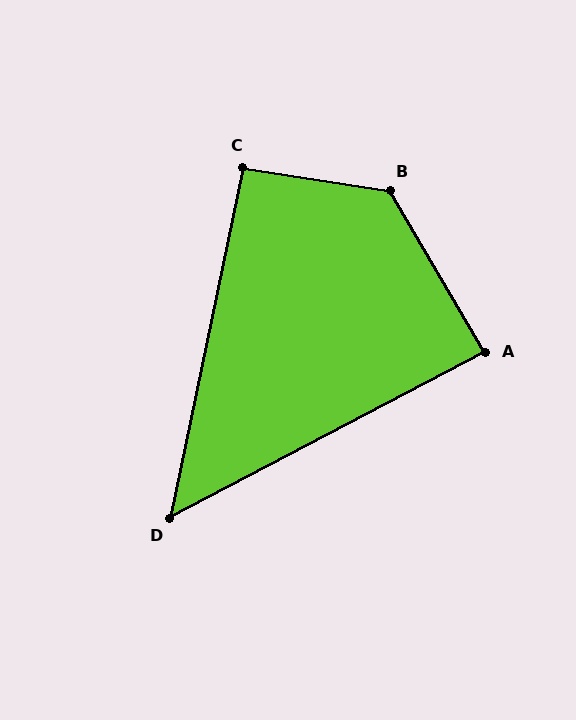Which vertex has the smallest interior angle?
D, at approximately 51 degrees.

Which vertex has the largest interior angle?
B, at approximately 129 degrees.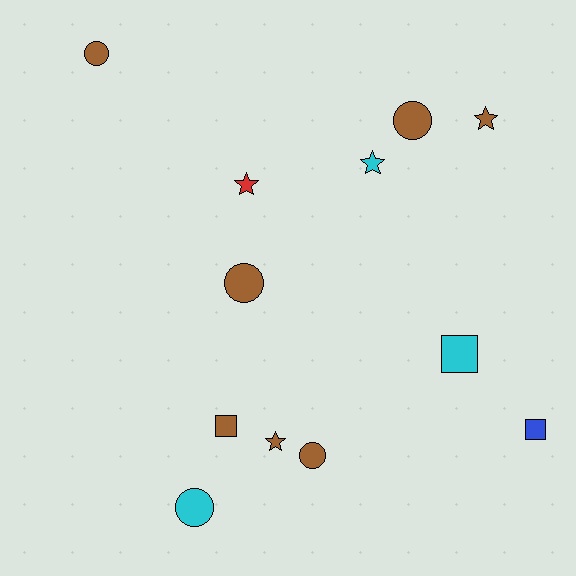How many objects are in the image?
There are 12 objects.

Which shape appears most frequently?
Circle, with 5 objects.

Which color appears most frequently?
Brown, with 7 objects.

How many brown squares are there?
There is 1 brown square.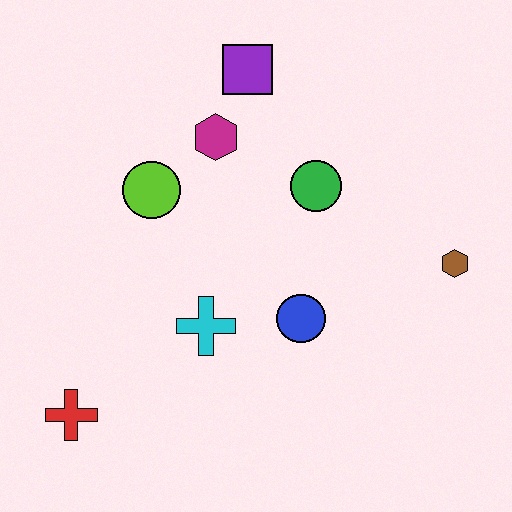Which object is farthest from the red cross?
The brown hexagon is farthest from the red cross.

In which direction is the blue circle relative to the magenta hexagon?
The blue circle is below the magenta hexagon.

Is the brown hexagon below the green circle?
Yes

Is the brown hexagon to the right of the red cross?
Yes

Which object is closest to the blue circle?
The cyan cross is closest to the blue circle.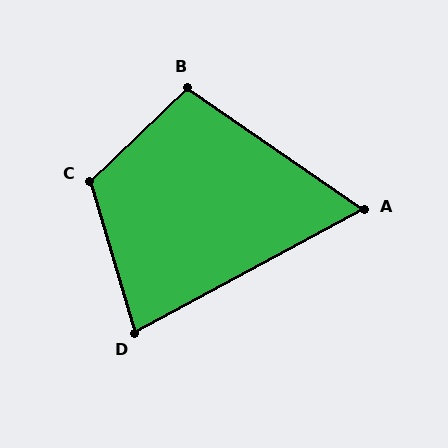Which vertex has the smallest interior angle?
A, at approximately 63 degrees.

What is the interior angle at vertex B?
Approximately 102 degrees (obtuse).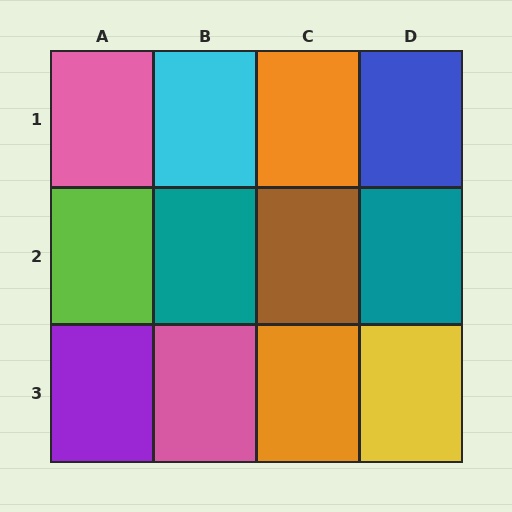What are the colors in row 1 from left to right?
Pink, cyan, orange, blue.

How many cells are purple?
1 cell is purple.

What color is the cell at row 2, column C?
Brown.